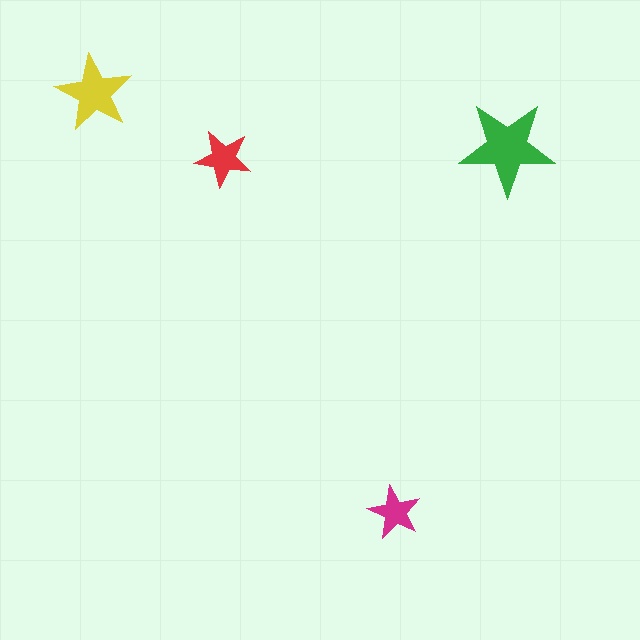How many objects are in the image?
There are 4 objects in the image.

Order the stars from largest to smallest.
the green one, the yellow one, the red one, the magenta one.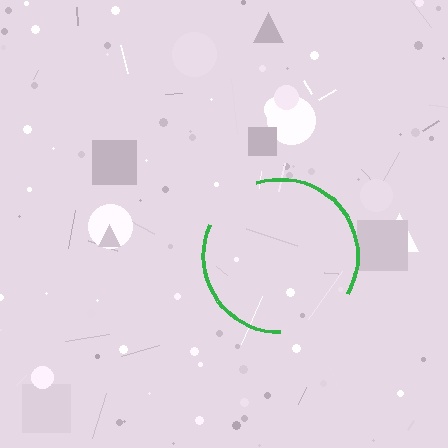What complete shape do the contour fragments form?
The contour fragments form a circle.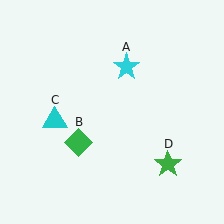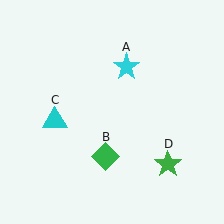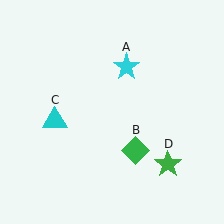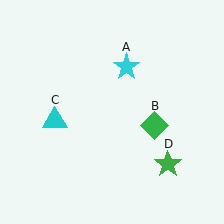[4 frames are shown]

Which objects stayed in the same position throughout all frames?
Cyan star (object A) and cyan triangle (object C) and green star (object D) remained stationary.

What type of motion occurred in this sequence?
The green diamond (object B) rotated counterclockwise around the center of the scene.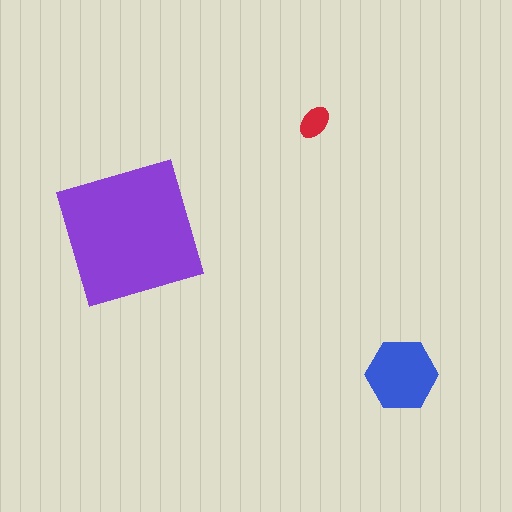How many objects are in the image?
There are 3 objects in the image.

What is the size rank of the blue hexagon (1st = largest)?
2nd.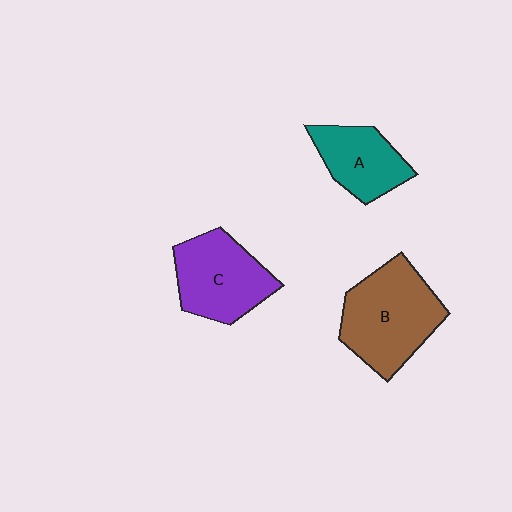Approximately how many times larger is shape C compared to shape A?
Approximately 1.3 times.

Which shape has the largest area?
Shape B (brown).